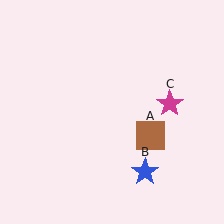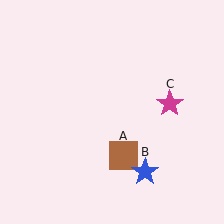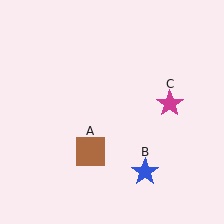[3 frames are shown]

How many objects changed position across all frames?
1 object changed position: brown square (object A).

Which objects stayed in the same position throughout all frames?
Blue star (object B) and magenta star (object C) remained stationary.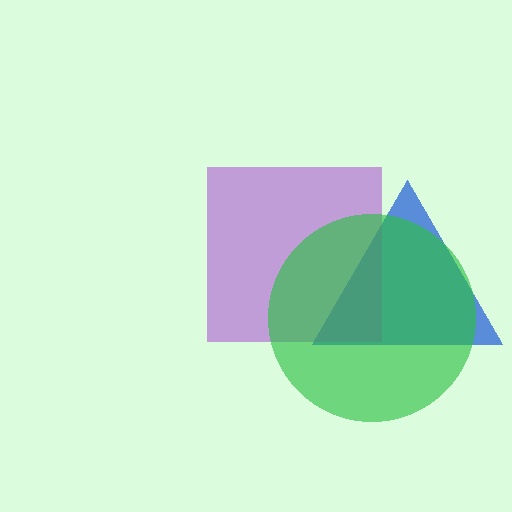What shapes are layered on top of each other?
The layered shapes are: a blue triangle, a purple square, a green circle.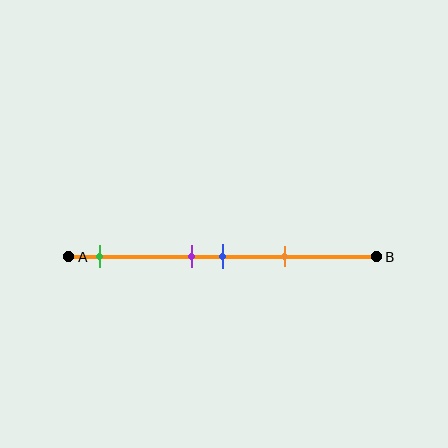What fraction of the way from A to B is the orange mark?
The orange mark is approximately 70% (0.7) of the way from A to B.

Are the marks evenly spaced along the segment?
No, the marks are not evenly spaced.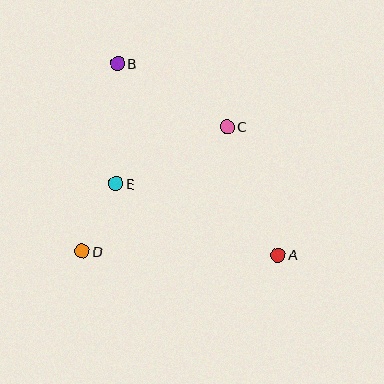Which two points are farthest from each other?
Points A and B are farthest from each other.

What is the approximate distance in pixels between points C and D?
The distance between C and D is approximately 191 pixels.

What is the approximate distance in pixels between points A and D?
The distance between A and D is approximately 196 pixels.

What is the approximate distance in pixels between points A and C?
The distance between A and C is approximately 138 pixels.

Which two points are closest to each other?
Points D and E are closest to each other.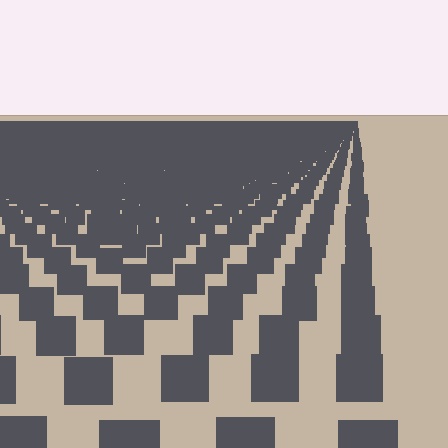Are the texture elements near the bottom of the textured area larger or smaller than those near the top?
Larger. Near the bottom, elements are closer to the viewer and appear at a bigger on-screen size.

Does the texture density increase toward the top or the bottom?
Density increases toward the top.